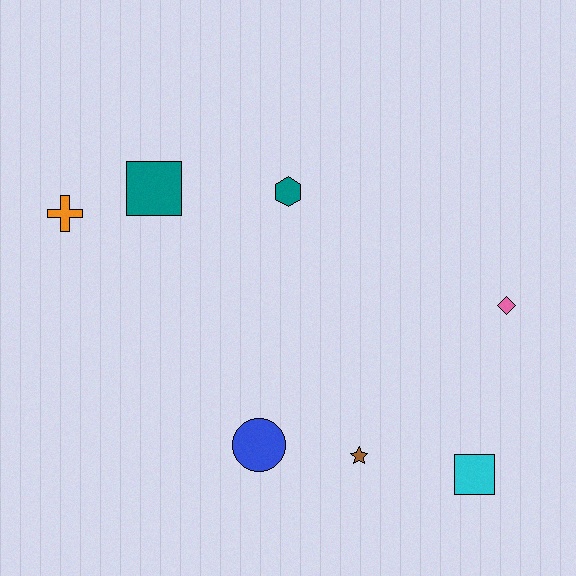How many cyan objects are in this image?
There is 1 cyan object.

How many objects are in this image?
There are 7 objects.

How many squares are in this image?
There are 2 squares.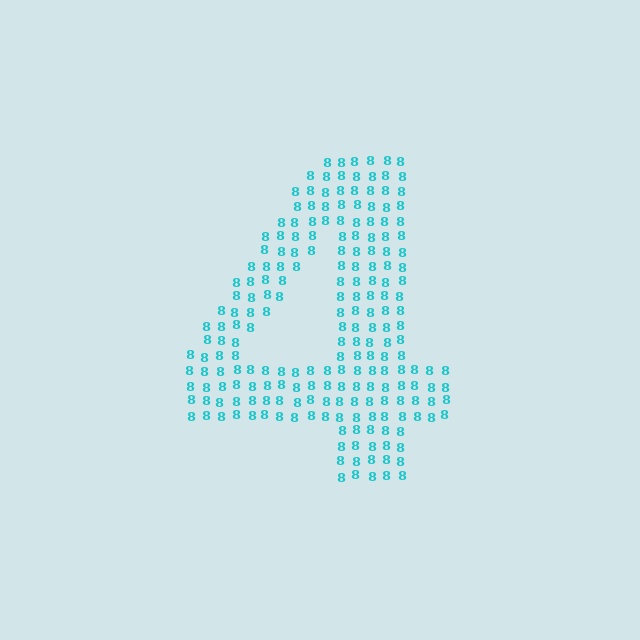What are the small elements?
The small elements are digit 8's.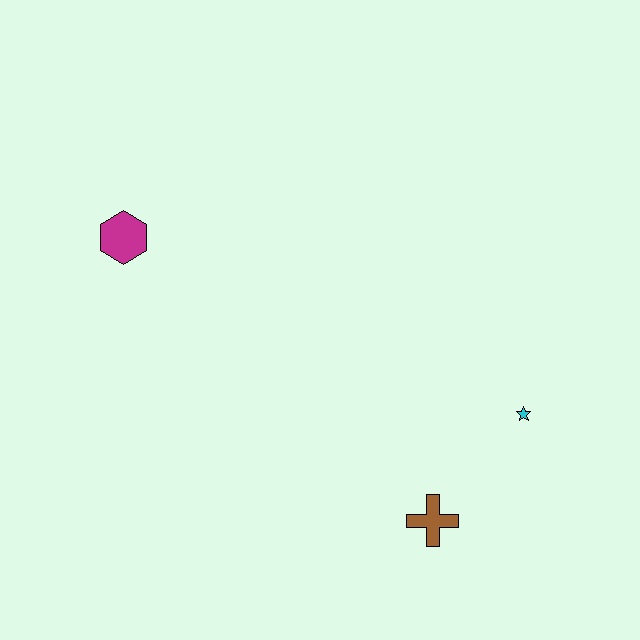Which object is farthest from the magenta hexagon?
The cyan star is farthest from the magenta hexagon.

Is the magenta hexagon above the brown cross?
Yes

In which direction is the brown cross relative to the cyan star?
The brown cross is below the cyan star.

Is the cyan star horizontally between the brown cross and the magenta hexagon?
No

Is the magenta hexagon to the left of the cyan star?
Yes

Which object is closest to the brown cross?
The cyan star is closest to the brown cross.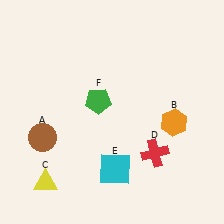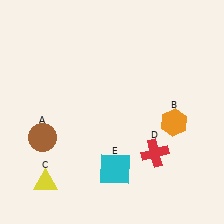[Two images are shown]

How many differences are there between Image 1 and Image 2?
There is 1 difference between the two images.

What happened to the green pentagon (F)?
The green pentagon (F) was removed in Image 2. It was in the top-left area of Image 1.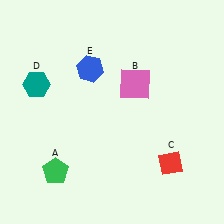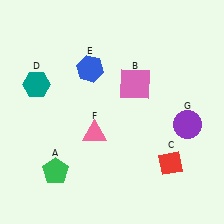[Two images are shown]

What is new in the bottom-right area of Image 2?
A purple circle (G) was added in the bottom-right area of Image 2.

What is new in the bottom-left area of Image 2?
A pink triangle (F) was added in the bottom-left area of Image 2.